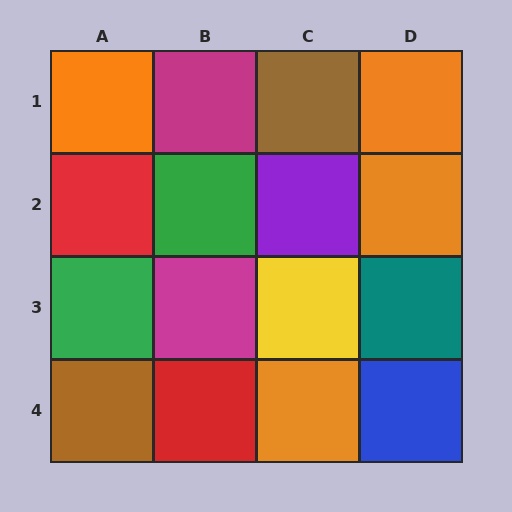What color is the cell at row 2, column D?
Orange.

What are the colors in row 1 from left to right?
Orange, magenta, brown, orange.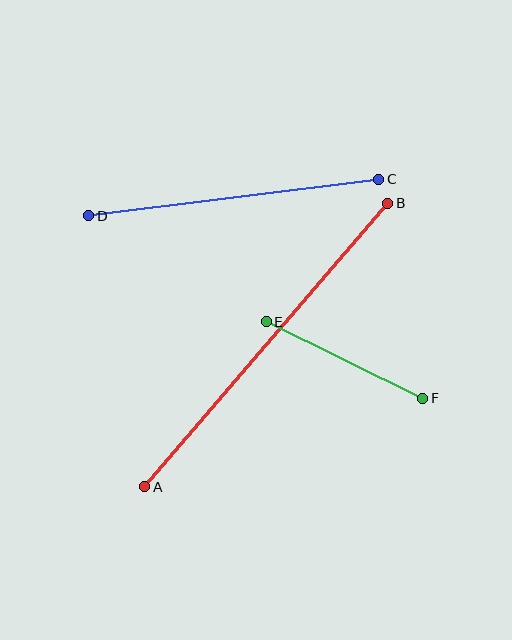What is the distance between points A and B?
The distance is approximately 373 pixels.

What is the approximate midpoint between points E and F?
The midpoint is at approximately (345, 360) pixels.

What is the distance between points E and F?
The distance is approximately 174 pixels.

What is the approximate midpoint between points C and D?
The midpoint is at approximately (234, 198) pixels.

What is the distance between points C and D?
The distance is approximately 293 pixels.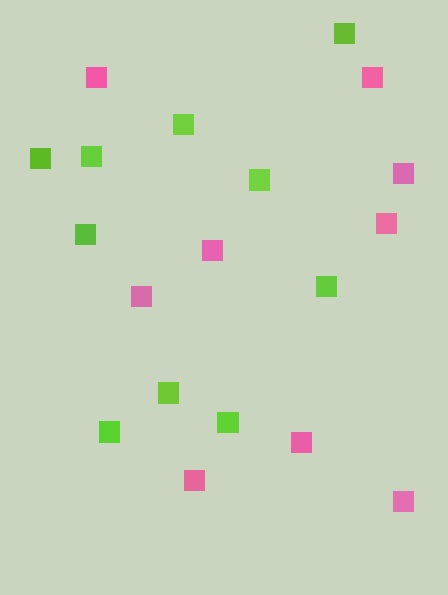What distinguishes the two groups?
There are 2 groups: one group of lime squares (10) and one group of pink squares (9).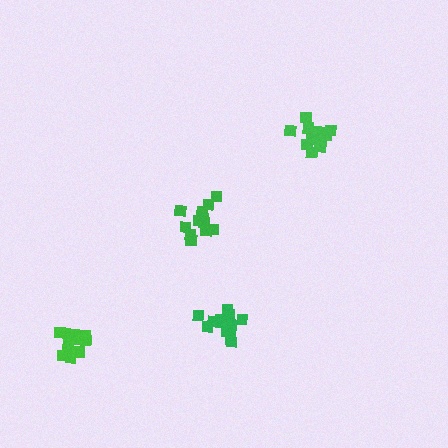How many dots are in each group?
Group 1: 13 dots, Group 2: 15 dots, Group 3: 11 dots, Group 4: 13 dots (52 total).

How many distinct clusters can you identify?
There are 4 distinct clusters.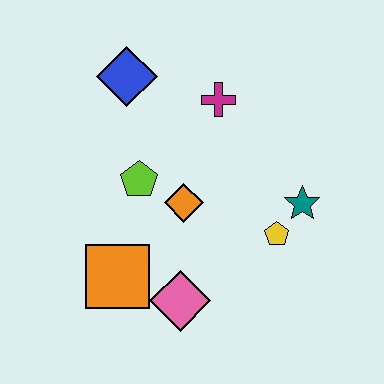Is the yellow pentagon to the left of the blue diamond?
No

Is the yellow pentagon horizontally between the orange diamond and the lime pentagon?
No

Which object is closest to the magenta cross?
The blue diamond is closest to the magenta cross.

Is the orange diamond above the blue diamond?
No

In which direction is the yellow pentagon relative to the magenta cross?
The yellow pentagon is below the magenta cross.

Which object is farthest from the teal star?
The blue diamond is farthest from the teal star.